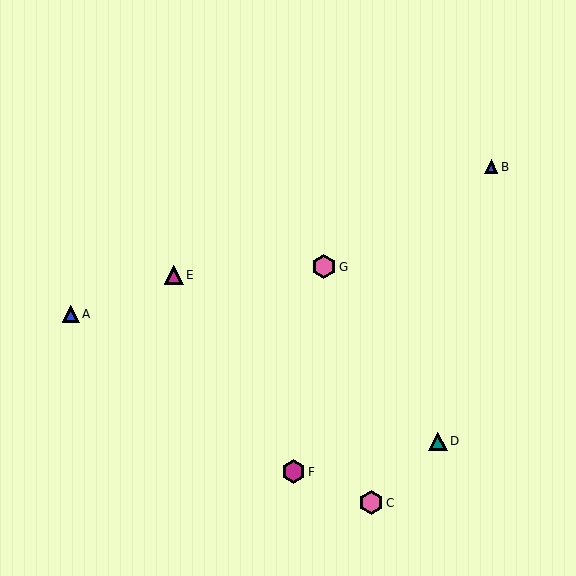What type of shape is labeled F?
Shape F is a magenta hexagon.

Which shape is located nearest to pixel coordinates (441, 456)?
The teal triangle (labeled D) at (438, 441) is nearest to that location.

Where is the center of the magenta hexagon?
The center of the magenta hexagon is at (293, 472).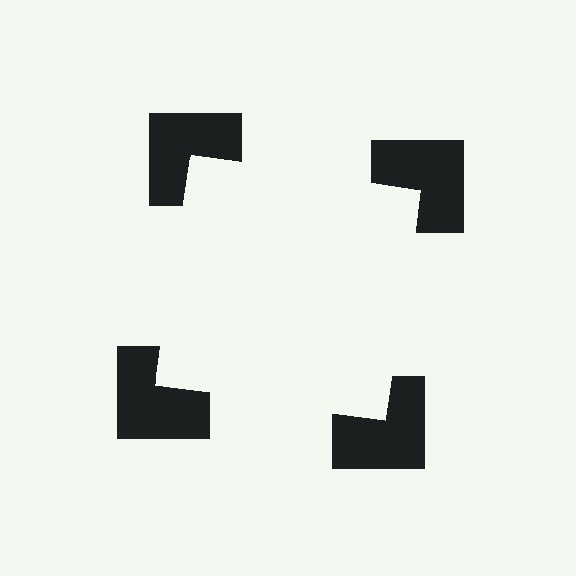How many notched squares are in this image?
There are 4 — one at each vertex of the illusory square.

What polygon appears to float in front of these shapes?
An illusory square — its edges are inferred from the aligned wedge cuts in the notched squares, not physically drawn.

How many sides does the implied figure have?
4 sides.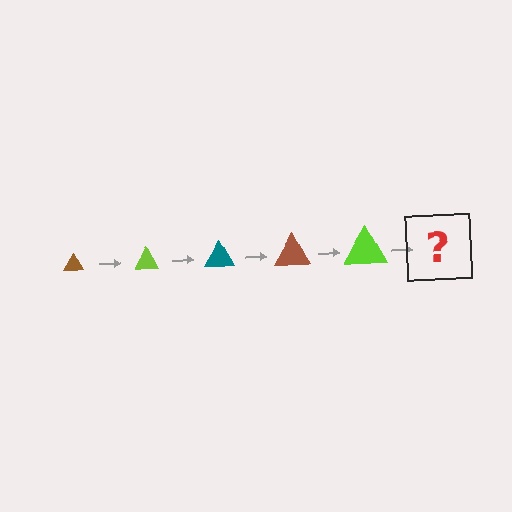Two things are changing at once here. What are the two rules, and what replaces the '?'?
The two rules are that the triangle grows larger each step and the color cycles through brown, lime, and teal. The '?' should be a teal triangle, larger than the previous one.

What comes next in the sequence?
The next element should be a teal triangle, larger than the previous one.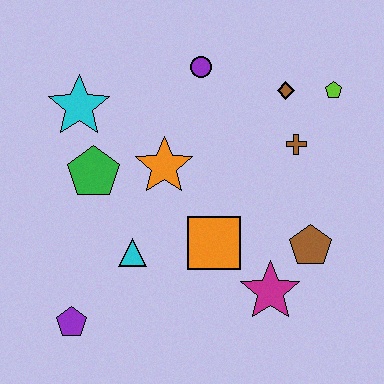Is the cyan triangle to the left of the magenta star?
Yes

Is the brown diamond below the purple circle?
Yes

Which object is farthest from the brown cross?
The purple pentagon is farthest from the brown cross.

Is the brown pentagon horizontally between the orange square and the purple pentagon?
No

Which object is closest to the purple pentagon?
The cyan triangle is closest to the purple pentagon.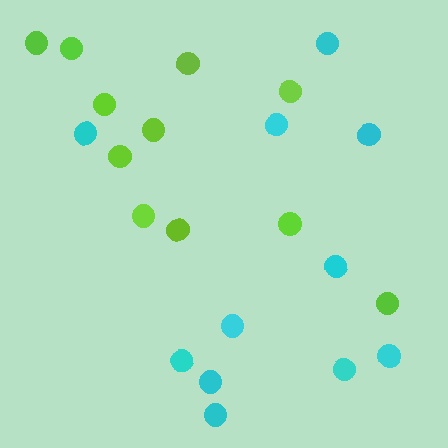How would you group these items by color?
There are 2 groups: one group of lime circles (11) and one group of cyan circles (11).